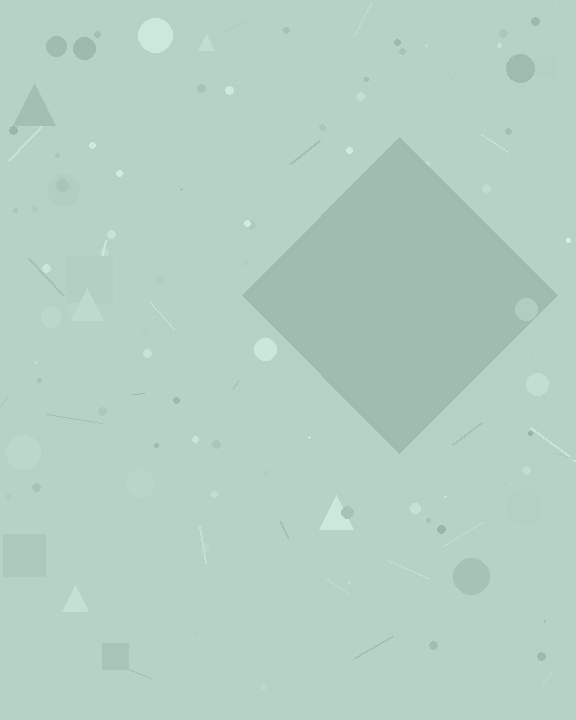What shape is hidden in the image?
A diamond is hidden in the image.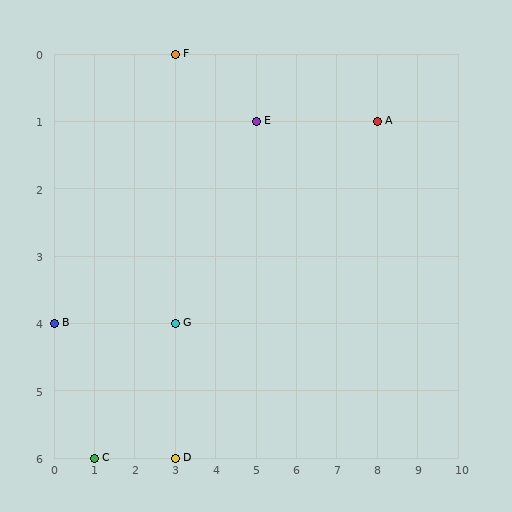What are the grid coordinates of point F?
Point F is at grid coordinates (3, 0).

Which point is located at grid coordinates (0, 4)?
Point B is at (0, 4).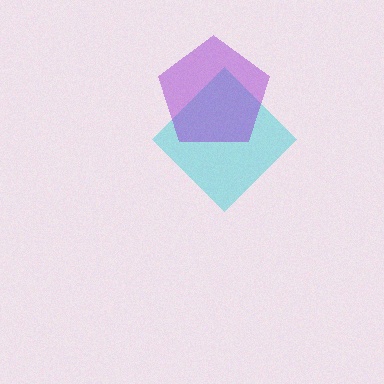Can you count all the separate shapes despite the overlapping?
Yes, there are 2 separate shapes.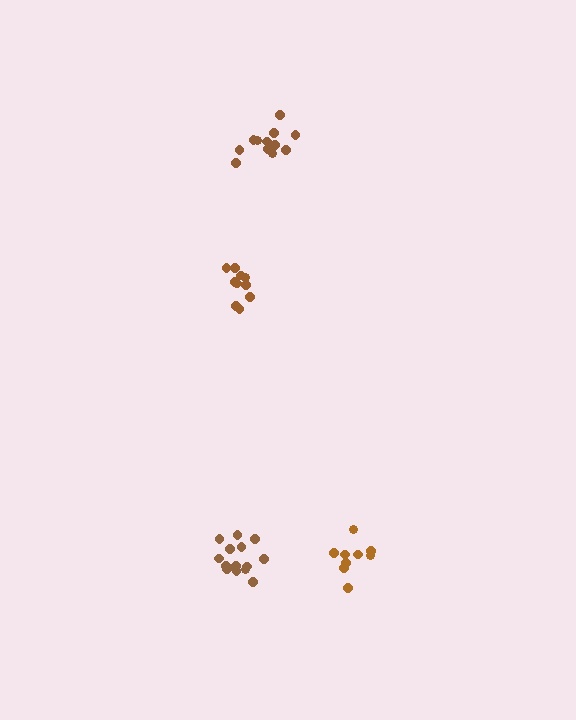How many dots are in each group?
Group 1: 12 dots, Group 2: 10 dots, Group 3: 14 dots, Group 4: 9 dots (45 total).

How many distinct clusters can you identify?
There are 4 distinct clusters.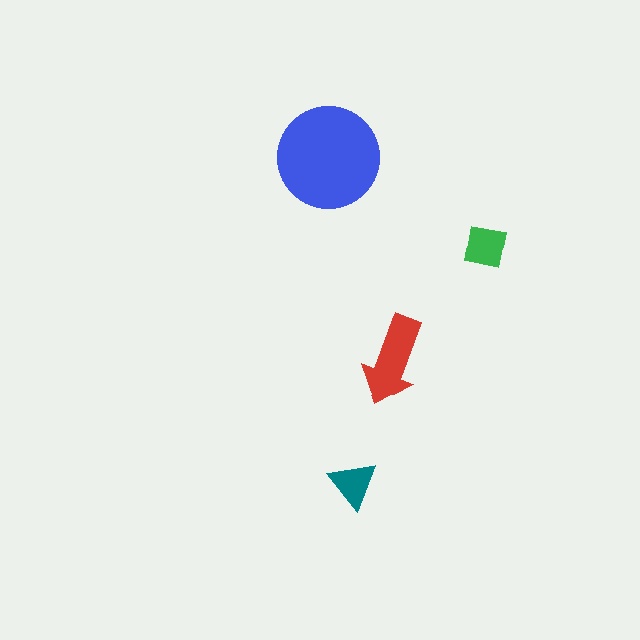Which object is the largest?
The blue circle.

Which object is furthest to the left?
The blue circle is leftmost.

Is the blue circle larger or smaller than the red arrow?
Larger.